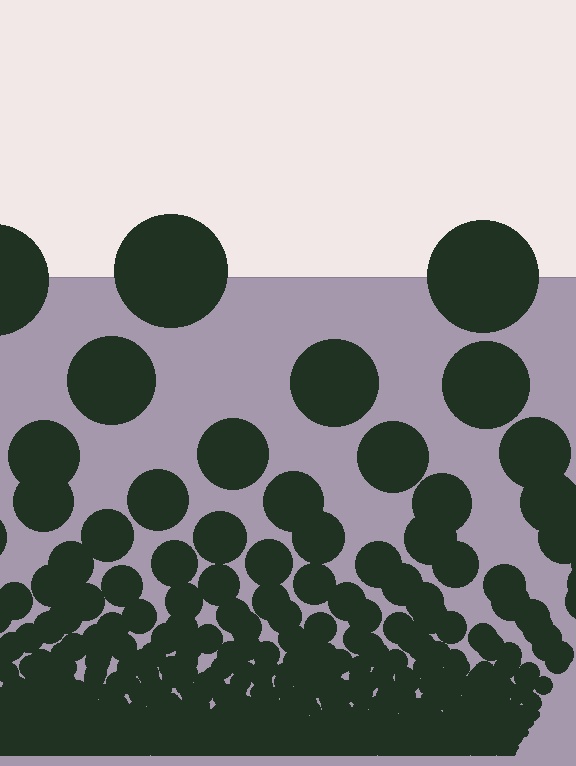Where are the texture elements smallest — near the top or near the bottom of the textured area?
Near the bottom.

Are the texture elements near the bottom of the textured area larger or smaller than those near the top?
Smaller. The gradient is inverted — elements near the bottom are smaller and denser.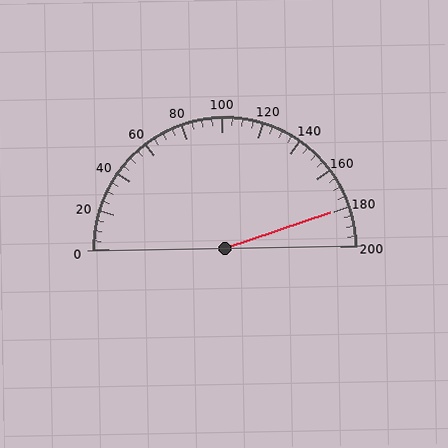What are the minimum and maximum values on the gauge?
The gauge ranges from 0 to 200.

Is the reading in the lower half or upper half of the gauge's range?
The reading is in the upper half of the range (0 to 200).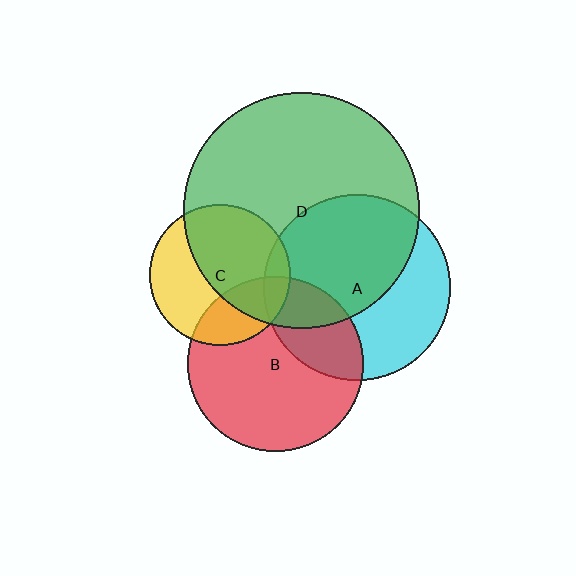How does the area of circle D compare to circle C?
Approximately 2.8 times.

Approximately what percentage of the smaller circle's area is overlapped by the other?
Approximately 55%.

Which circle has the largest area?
Circle D (green).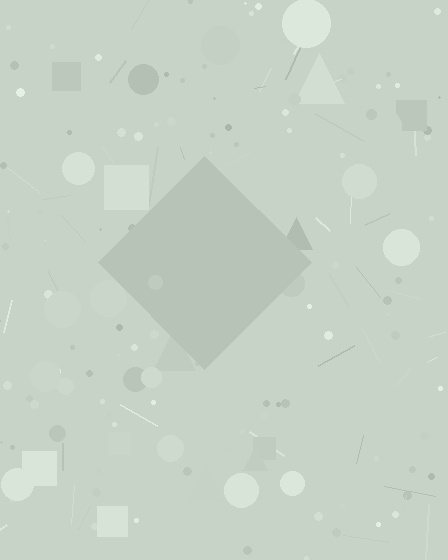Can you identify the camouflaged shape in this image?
The camouflaged shape is a diamond.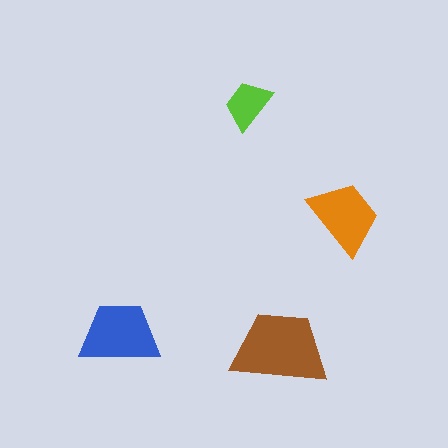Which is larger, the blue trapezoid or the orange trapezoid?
The blue one.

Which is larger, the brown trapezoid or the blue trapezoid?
The brown one.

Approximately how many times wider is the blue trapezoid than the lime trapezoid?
About 1.5 times wider.